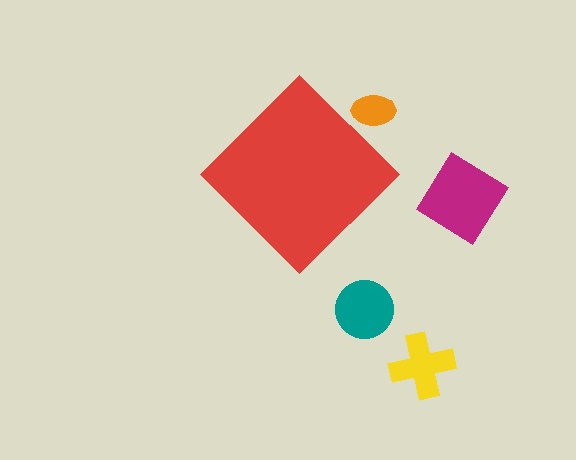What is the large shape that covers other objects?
A red diamond.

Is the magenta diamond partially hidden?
No, the magenta diamond is fully visible.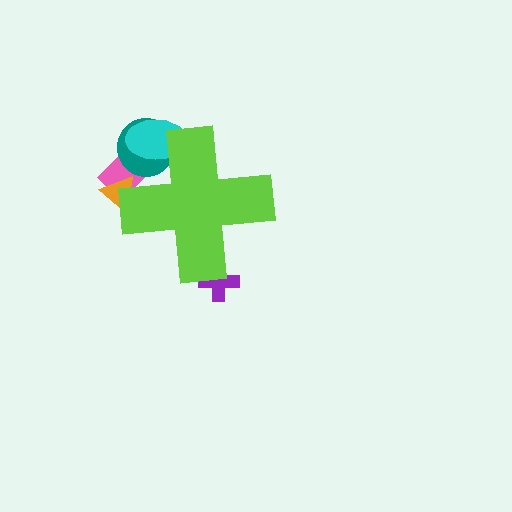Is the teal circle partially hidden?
Yes, the teal circle is partially hidden behind the lime cross.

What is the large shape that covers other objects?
A lime cross.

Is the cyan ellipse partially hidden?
Yes, the cyan ellipse is partially hidden behind the lime cross.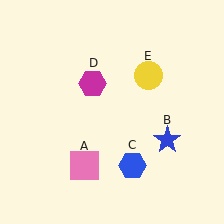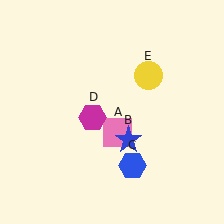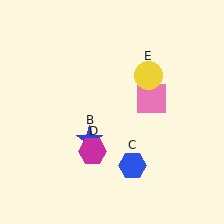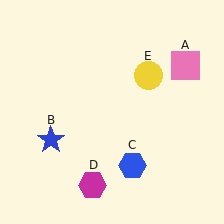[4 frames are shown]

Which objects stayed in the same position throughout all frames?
Blue hexagon (object C) and yellow circle (object E) remained stationary.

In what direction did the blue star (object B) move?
The blue star (object B) moved left.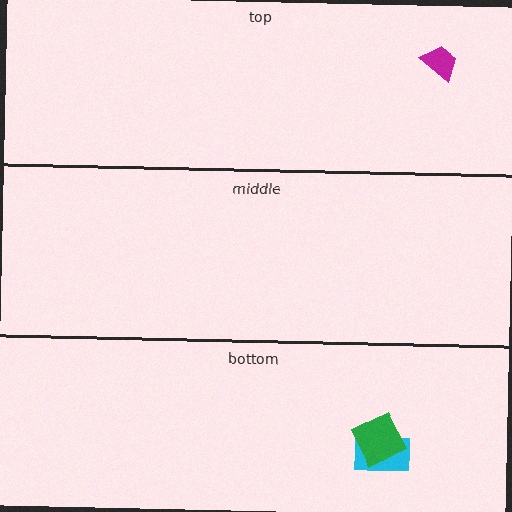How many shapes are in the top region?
1.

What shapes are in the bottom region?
The cyan rectangle, the green square.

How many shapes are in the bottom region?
2.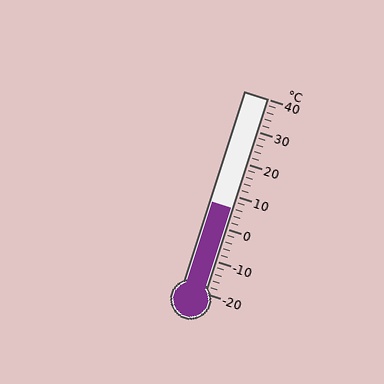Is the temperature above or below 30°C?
The temperature is below 30°C.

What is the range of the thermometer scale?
The thermometer scale ranges from -20°C to 40°C.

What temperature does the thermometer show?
The thermometer shows approximately 6°C.